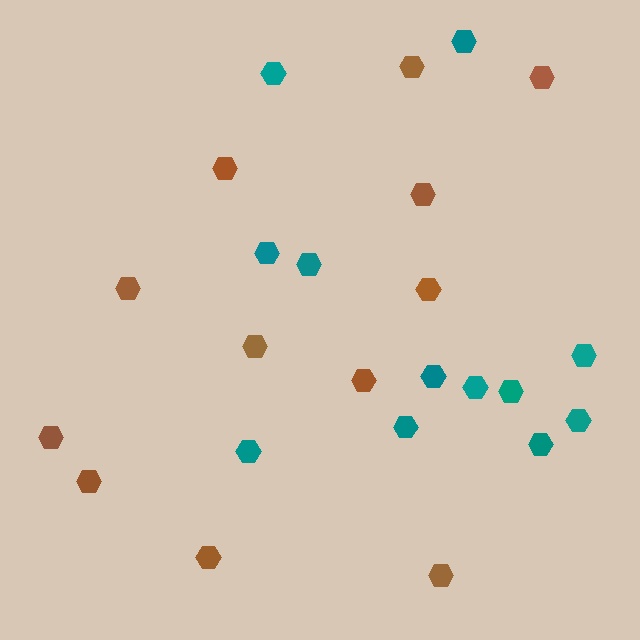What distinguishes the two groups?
There are 2 groups: one group of brown hexagons (12) and one group of teal hexagons (12).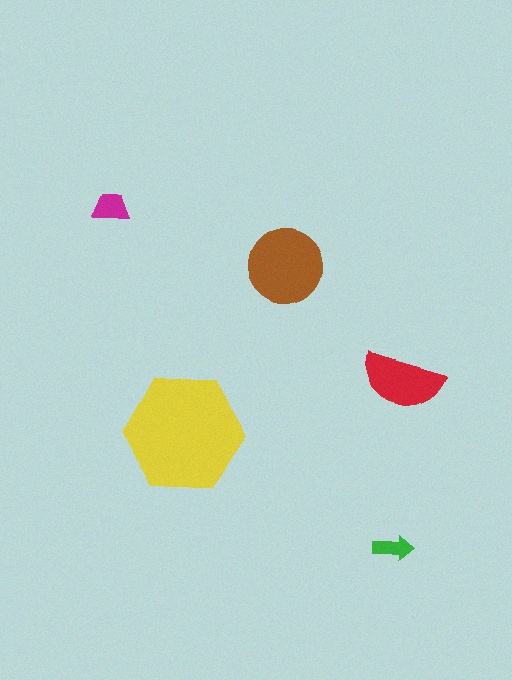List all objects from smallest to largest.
The green arrow, the magenta trapezoid, the red semicircle, the brown circle, the yellow hexagon.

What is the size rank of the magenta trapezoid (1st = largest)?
4th.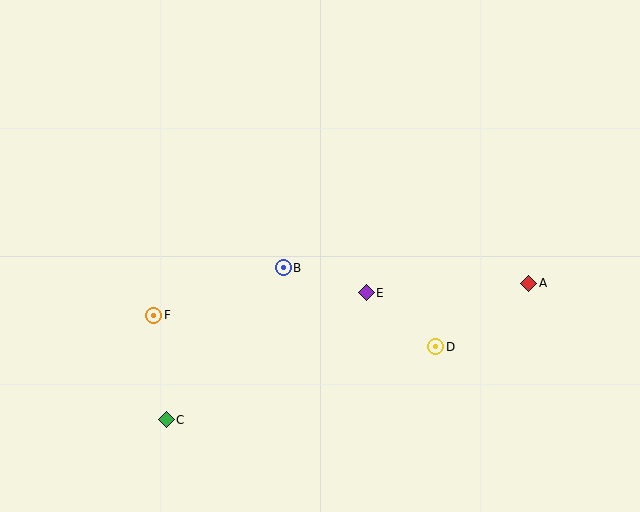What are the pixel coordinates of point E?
Point E is at (366, 293).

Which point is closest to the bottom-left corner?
Point C is closest to the bottom-left corner.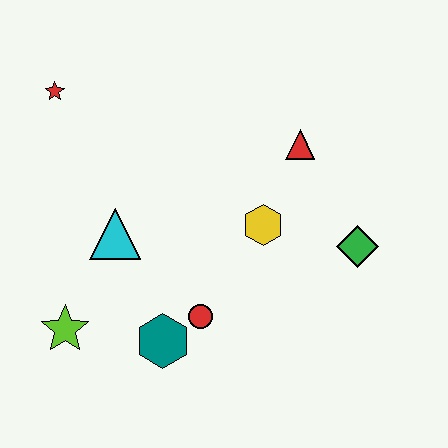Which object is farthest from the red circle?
The red star is farthest from the red circle.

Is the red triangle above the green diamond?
Yes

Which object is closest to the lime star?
The teal hexagon is closest to the lime star.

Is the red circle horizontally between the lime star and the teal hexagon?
No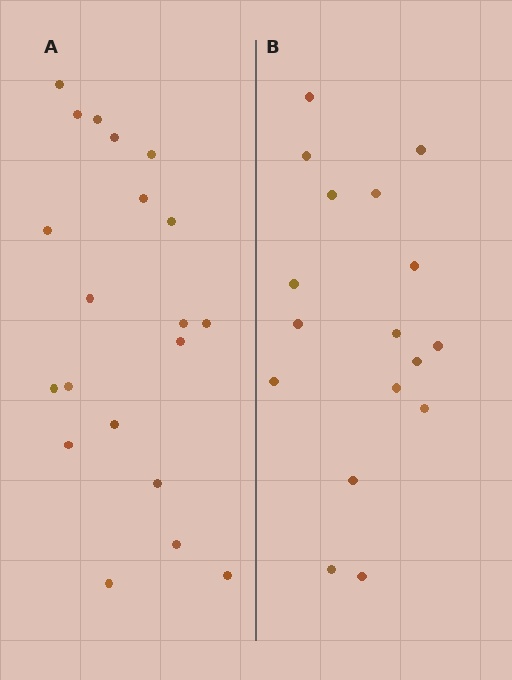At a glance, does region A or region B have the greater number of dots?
Region A (the left region) has more dots.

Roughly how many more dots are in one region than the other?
Region A has just a few more — roughly 2 or 3 more dots than region B.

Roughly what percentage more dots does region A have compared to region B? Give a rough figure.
About 20% more.